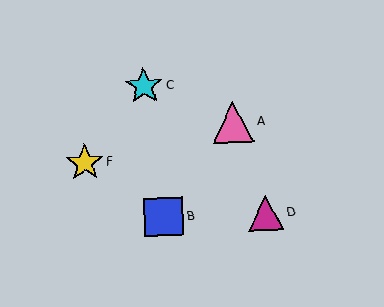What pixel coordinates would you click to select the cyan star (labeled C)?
Click at (144, 86) to select the cyan star C.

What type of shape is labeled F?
Shape F is a yellow star.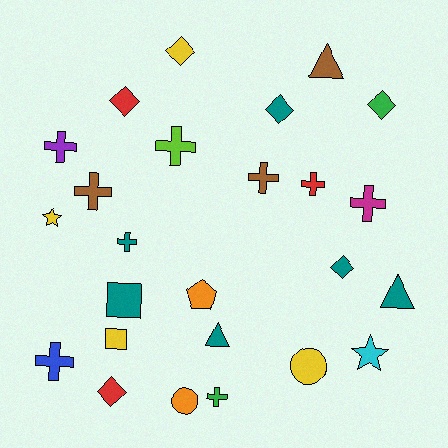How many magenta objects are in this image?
There is 1 magenta object.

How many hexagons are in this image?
There are no hexagons.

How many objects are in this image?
There are 25 objects.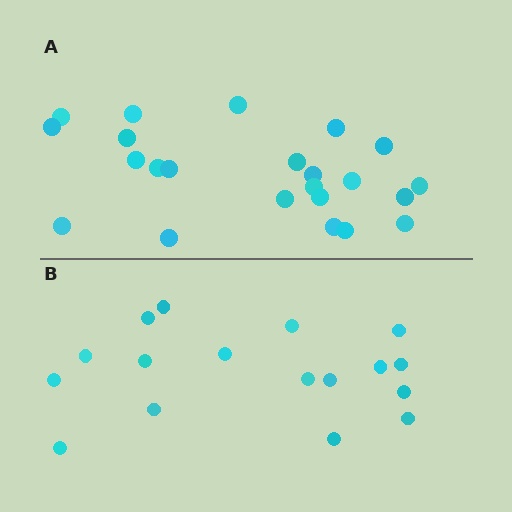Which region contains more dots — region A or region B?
Region A (the top region) has more dots.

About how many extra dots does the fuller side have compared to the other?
Region A has about 6 more dots than region B.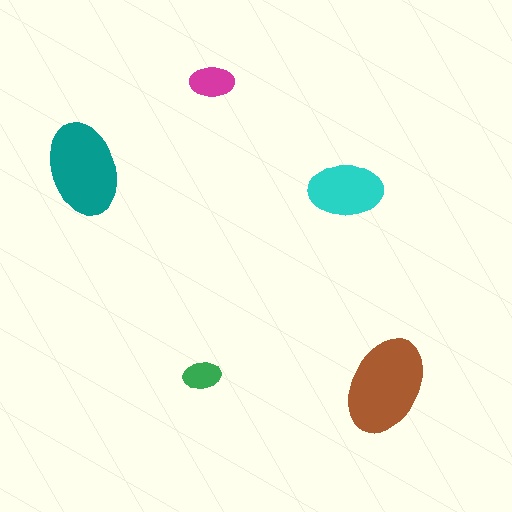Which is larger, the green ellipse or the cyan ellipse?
The cyan one.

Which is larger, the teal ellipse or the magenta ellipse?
The teal one.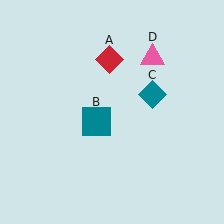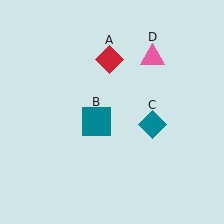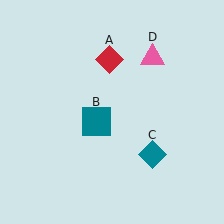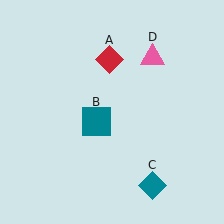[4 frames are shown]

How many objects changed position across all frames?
1 object changed position: teal diamond (object C).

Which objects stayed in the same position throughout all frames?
Red diamond (object A) and teal square (object B) and pink triangle (object D) remained stationary.